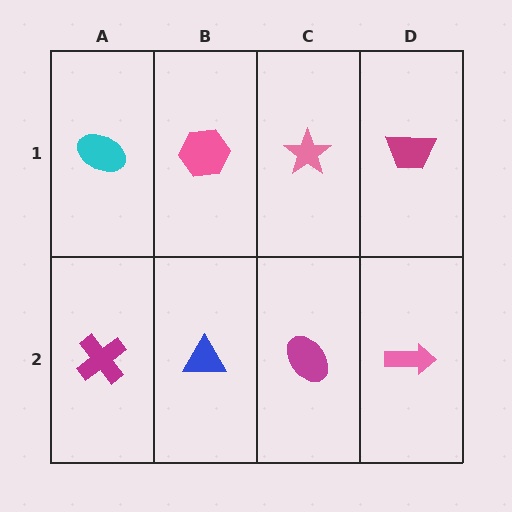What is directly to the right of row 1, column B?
A pink star.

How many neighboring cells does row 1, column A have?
2.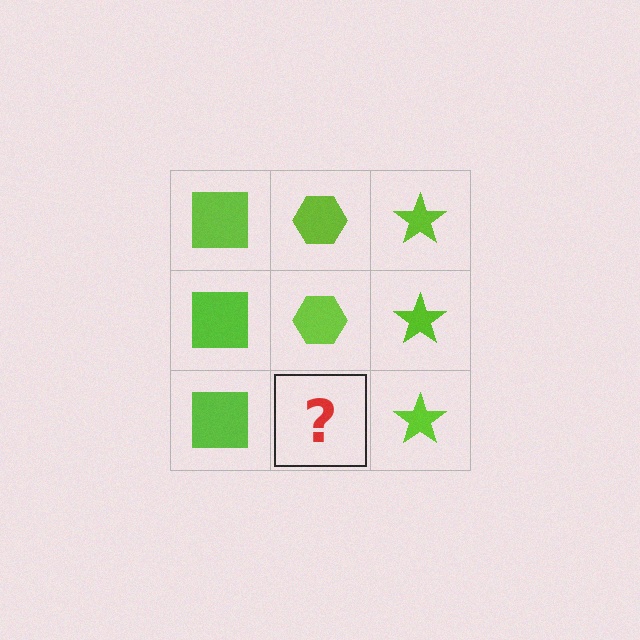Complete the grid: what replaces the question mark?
The question mark should be replaced with a lime hexagon.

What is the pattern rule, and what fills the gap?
The rule is that each column has a consistent shape. The gap should be filled with a lime hexagon.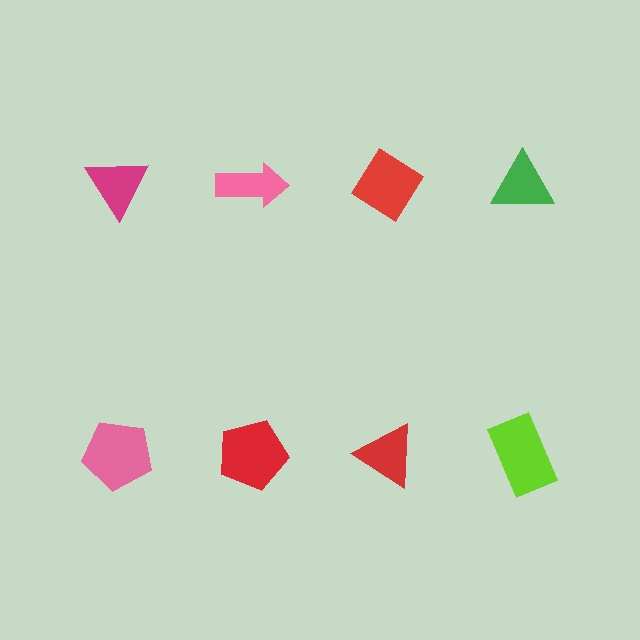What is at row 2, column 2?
A red pentagon.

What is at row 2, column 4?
A lime rectangle.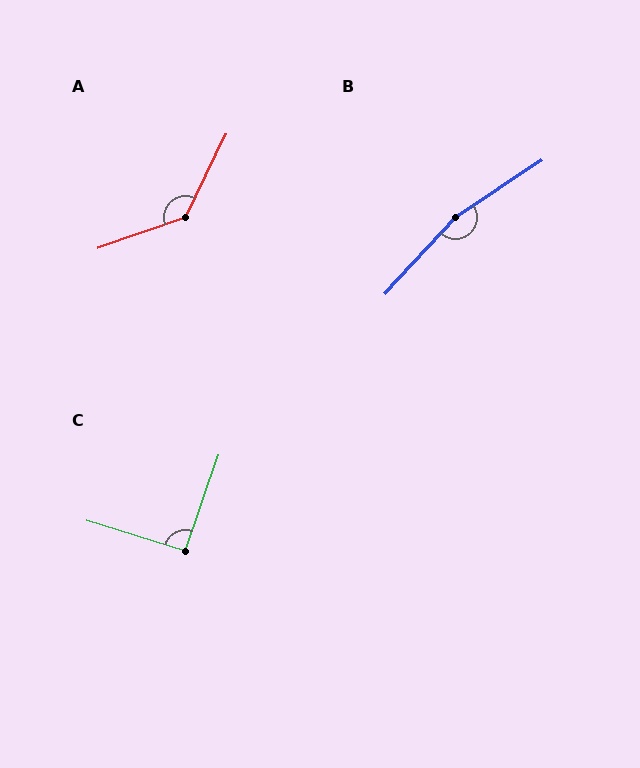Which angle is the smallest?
C, at approximately 92 degrees.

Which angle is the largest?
B, at approximately 166 degrees.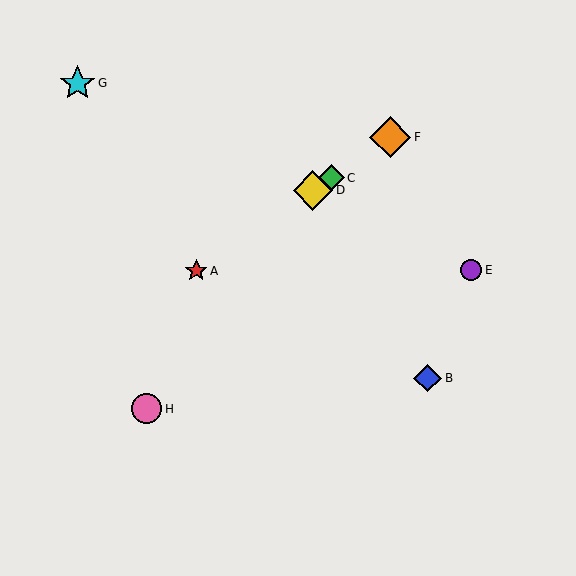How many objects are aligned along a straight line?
4 objects (A, C, D, F) are aligned along a straight line.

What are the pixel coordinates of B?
Object B is at (428, 378).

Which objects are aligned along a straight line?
Objects A, C, D, F are aligned along a straight line.